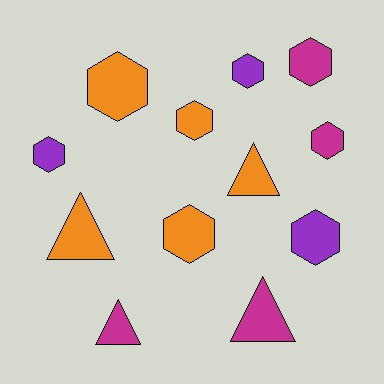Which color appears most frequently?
Orange, with 5 objects.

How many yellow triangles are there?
There are no yellow triangles.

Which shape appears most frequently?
Hexagon, with 8 objects.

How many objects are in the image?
There are 12 objects.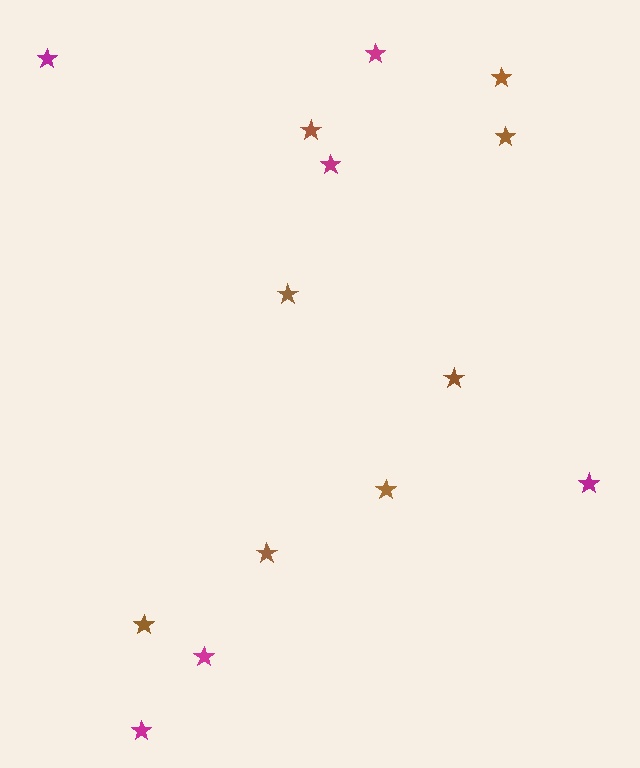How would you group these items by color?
There are 2 groups: one group of brown stars (8) and one group of magenta stars (6).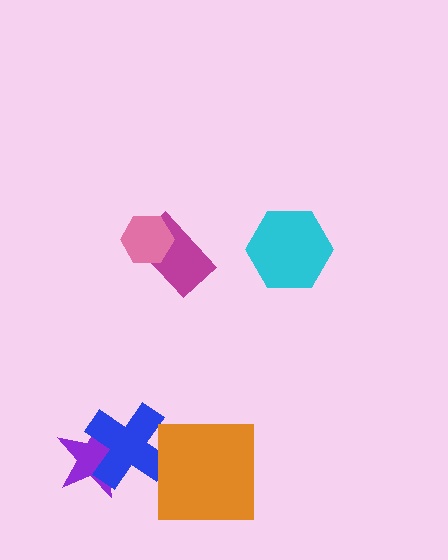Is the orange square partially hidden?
No, no other shape covers it.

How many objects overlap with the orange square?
1 object overlaps with the orange square.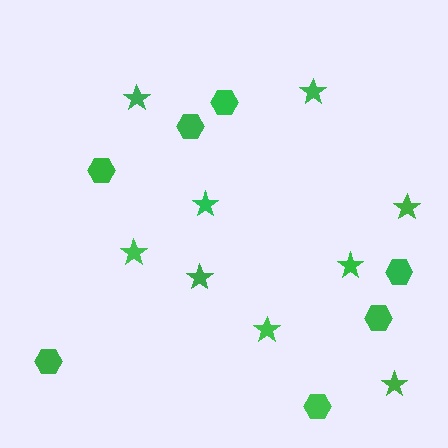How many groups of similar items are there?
There are 2 groups: one group of hexagons (7) and one group of stars (9).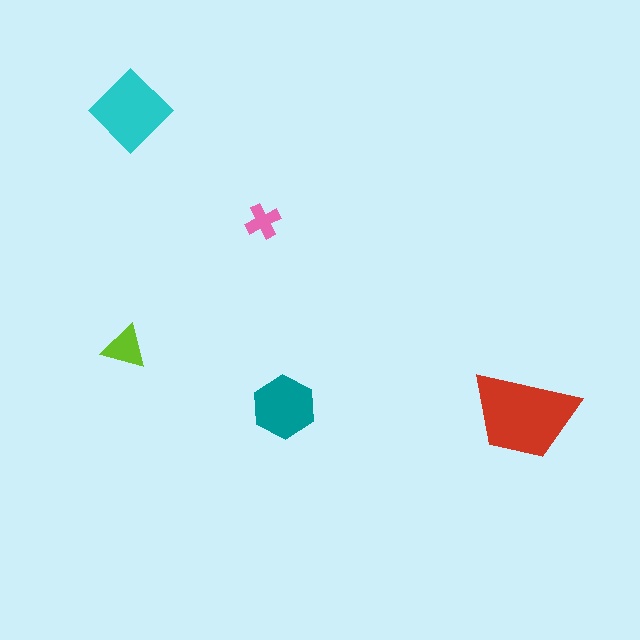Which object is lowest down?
The red trapezoid is bottommost.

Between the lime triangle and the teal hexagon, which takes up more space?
The teal hexagon.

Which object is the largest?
The red trapezoid.